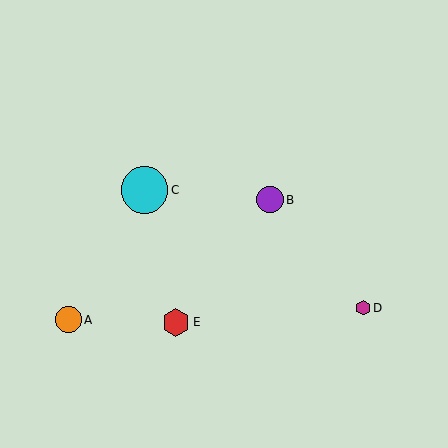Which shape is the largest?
The cyan circle (labeled C) is the largest.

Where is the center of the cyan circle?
The center of the cyan circle is at (145, 190).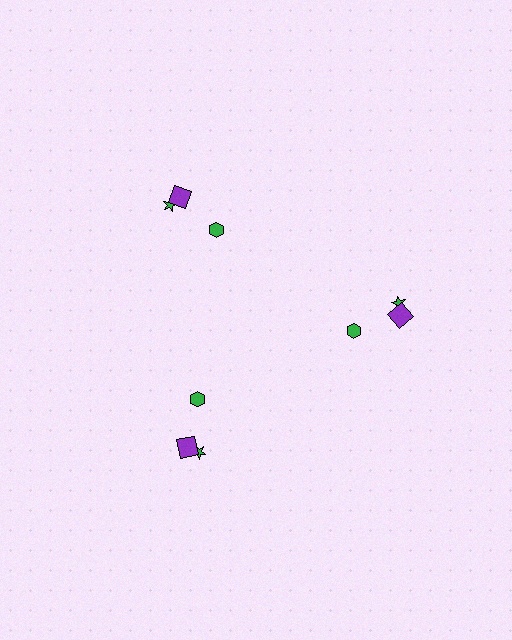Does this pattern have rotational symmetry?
Yes, this pattern has 3-fold rotational symmetry. It looks the same after rotating 120 degrees around the center.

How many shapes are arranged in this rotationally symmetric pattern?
There are 9 shapes, arranged in 3 groups of 3.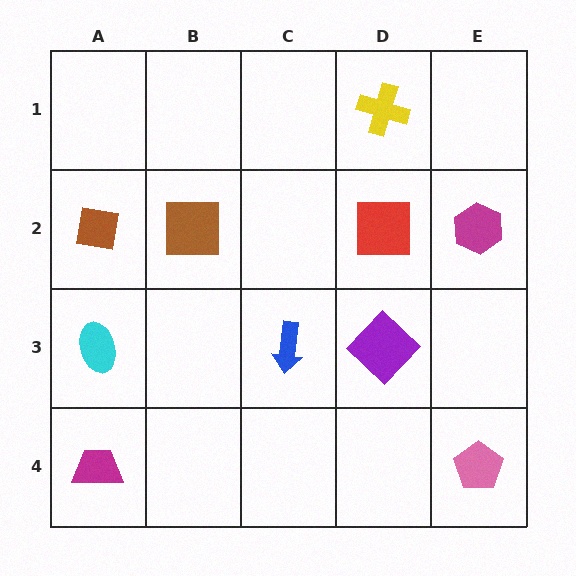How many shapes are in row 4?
2 shapes.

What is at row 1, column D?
A yellow cross.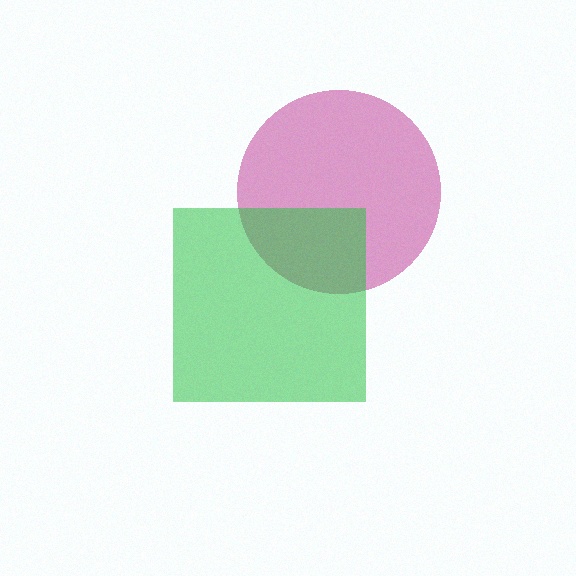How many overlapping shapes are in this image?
There are 2 overlapping shapes in the image.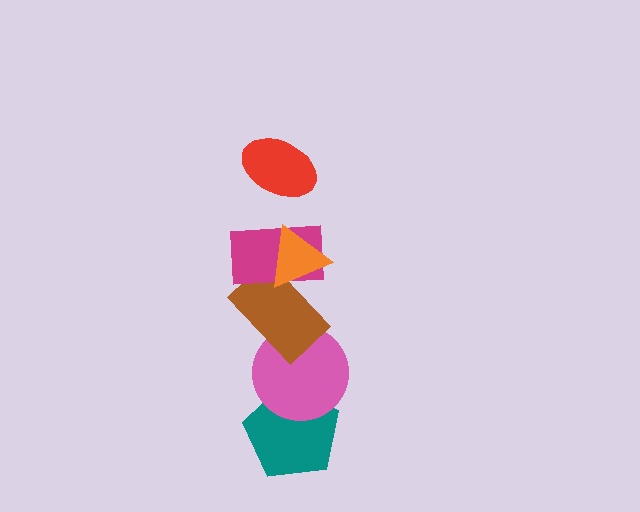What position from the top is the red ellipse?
The red ellipse is 1st from the top.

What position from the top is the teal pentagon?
The teal pentagon is 6th from the top.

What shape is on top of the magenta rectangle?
The orange triangle is on top of the magenta rectangle.